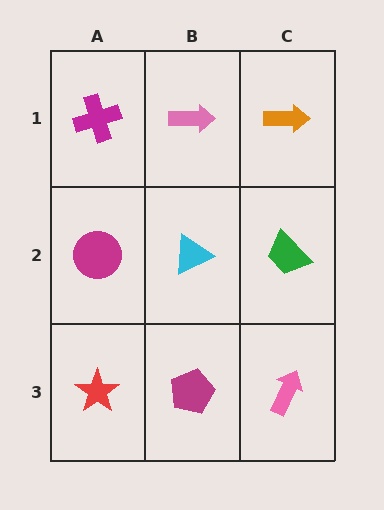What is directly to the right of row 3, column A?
A magenta pentagon.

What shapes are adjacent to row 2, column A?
A magenta cross (row 1, column A), a red star (row 3, column A), a cyan triangle (row 2, column B).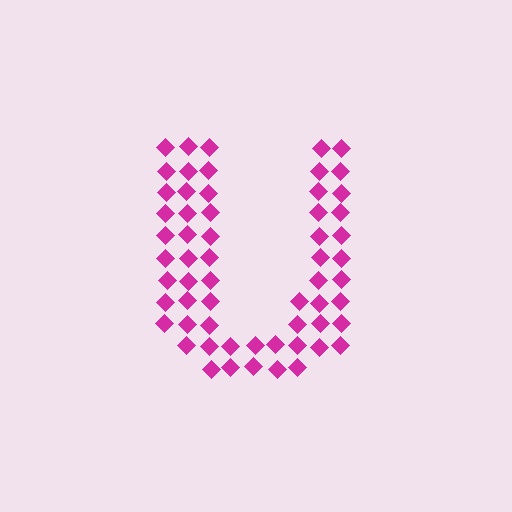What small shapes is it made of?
It is made of small diamonds.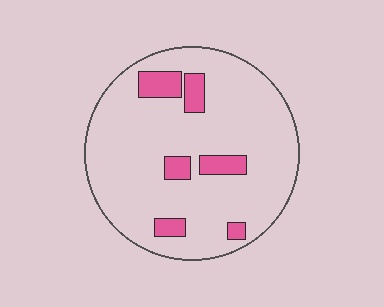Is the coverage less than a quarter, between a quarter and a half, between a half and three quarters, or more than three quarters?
Less than a quarter.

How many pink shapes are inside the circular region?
6.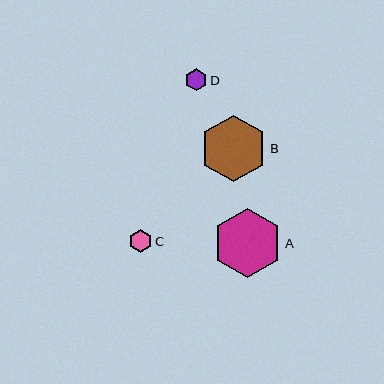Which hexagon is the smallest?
Hexagon D is the smallest with a size of approximately 22 pixels.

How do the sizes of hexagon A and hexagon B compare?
Hexagon A and hexagon B are approximately the same size.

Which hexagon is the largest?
Hexagon A is the largest with a size of approximately 70 pixels.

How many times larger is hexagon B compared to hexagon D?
Hexagon B is approximately 3.0 times the size of hexagon D.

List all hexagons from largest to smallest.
From largest to smallest: A, B, C, D.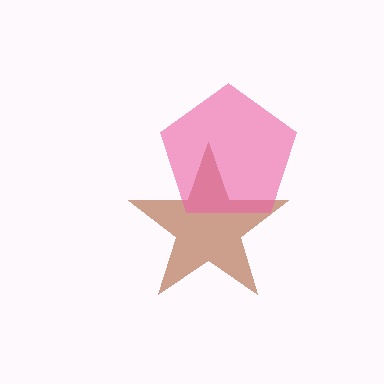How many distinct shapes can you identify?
There are 2 distinct shapes: a brown star, a pink pentagon.